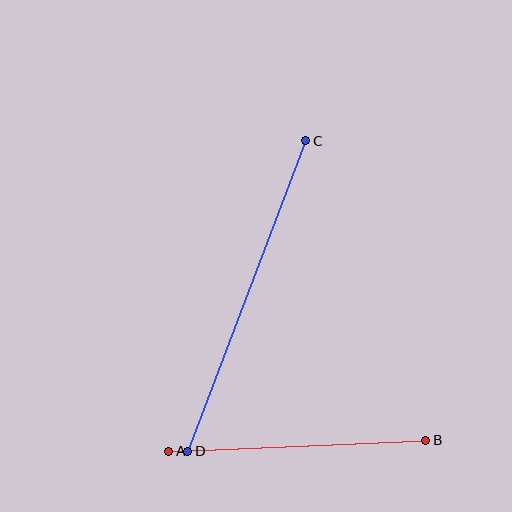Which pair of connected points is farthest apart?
Points C and D are farthest apart.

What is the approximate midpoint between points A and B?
The midpoint is at approximately (297, 446) pixels.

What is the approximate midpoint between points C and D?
The midpoint is at approximately (247, 296) pixels.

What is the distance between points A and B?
The distance is approximately 257 pixels.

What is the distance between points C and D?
The distance is approximately 332 pixels.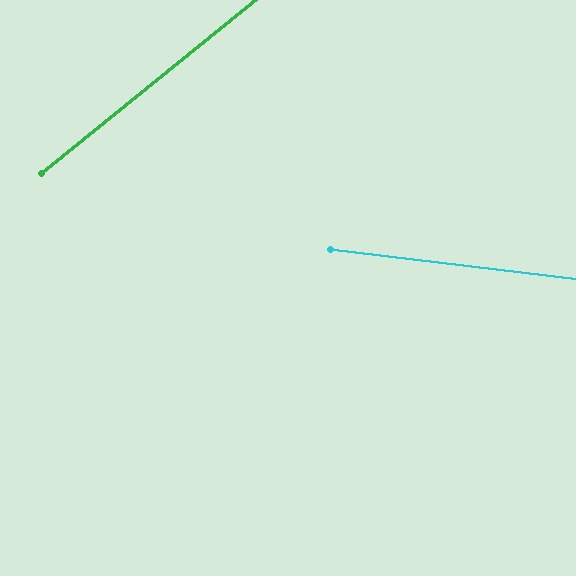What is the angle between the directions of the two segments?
Approximately 46 degrees.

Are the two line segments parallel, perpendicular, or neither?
Neither parallel nor perpendicular — they differ by about 46°.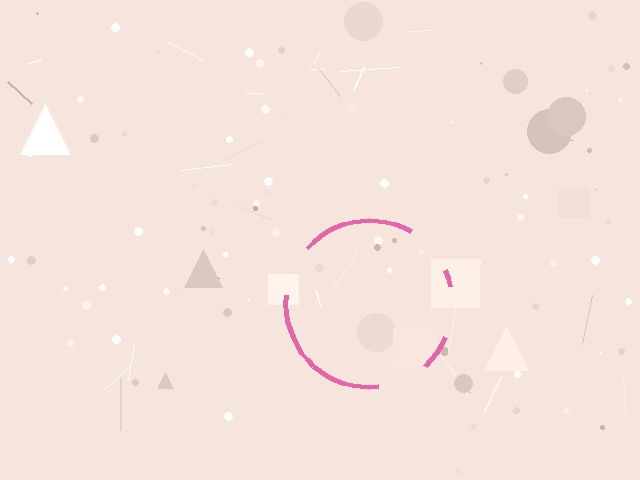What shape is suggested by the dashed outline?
The dashed outline suggests a circle.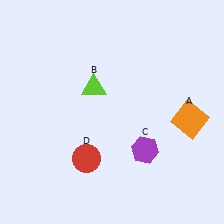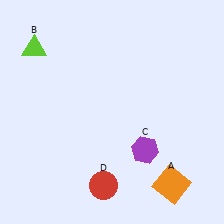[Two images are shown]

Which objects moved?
The objects that moved are: the orange square (A), the lime triangle (B), the red circle (D).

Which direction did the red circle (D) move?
The red circle (D) moved down.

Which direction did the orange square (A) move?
The orange square (A) moved down.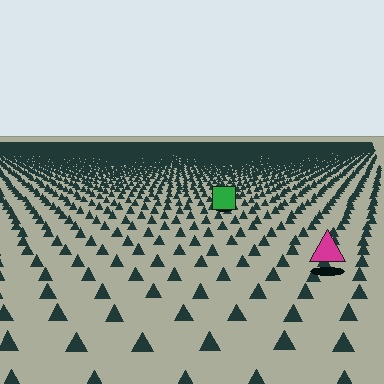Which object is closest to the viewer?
The magenta triangle is closest. The texture marks near it are larger and more spread out.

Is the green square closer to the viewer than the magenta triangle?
No. The magenta triangle is closer — you can tell from the texture gradient: the ground texture is coarser near it.